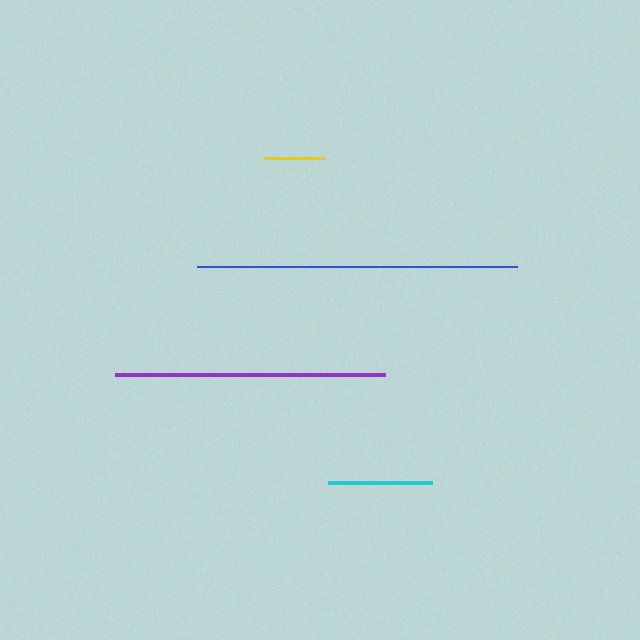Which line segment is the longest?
The blue line is the longest at approximately 320 pixels.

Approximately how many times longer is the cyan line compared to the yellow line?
The cyan line is approximately 1.7 times the length of the yellow line.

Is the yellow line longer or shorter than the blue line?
The blue line is longer than the yellow line.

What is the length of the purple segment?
The purple segment is approximately 270 pixels long.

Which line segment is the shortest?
The yellow line is the shortest at approximately 61 pixels.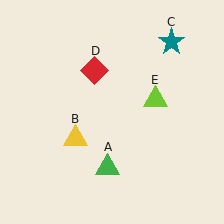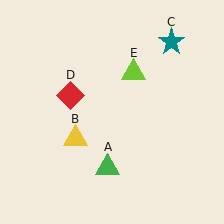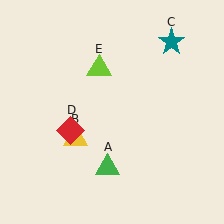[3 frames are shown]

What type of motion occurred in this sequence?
The red diamond (object D), lime triangle (object E) rotated counterclockwise around the center of the scene.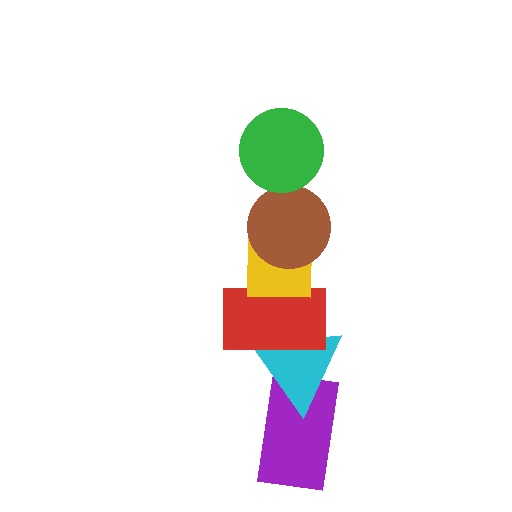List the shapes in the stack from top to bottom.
From top to bottom: the green circle, the brown circle, the yellow square, the red rectangle, the cyan triangle, the purple rectangle.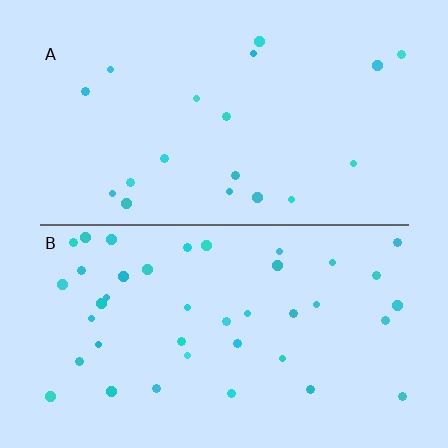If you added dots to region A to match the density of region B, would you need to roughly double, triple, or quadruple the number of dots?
Approximately double.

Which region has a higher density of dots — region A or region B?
B (the bottom).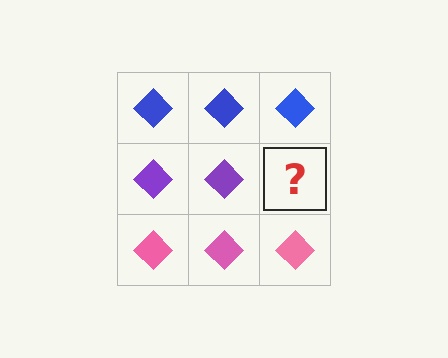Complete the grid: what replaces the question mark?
The question mark should be replaced with a purple diamond.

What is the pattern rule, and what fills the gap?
The rule is that each row has a consistent color. The gap should be filled with a purple diamond.